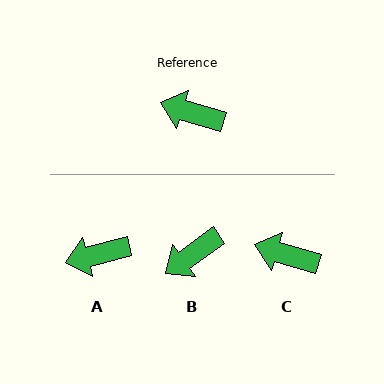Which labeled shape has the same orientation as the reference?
C.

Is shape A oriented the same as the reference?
No, it is off by about 31 degrees.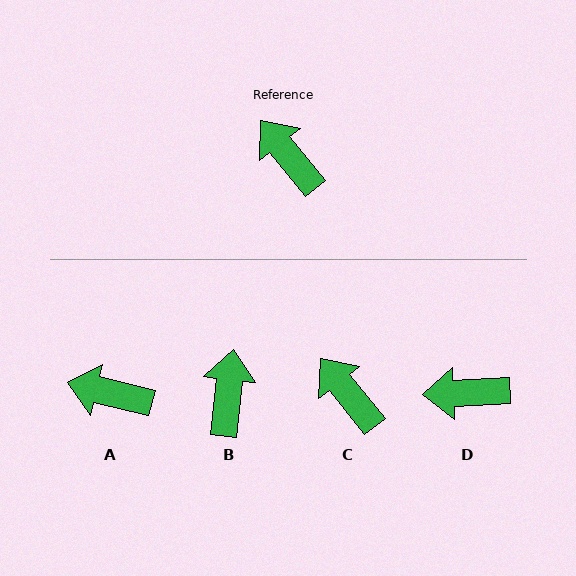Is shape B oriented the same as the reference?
No, it is off by about 45 degrees.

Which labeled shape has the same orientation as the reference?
C.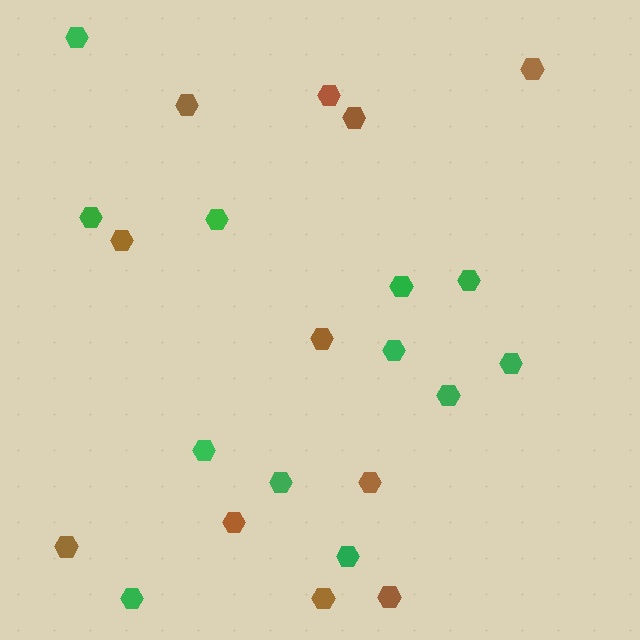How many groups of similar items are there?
There are 2 groups: one group of brown hexagons (11) and one group of green hexagons (12).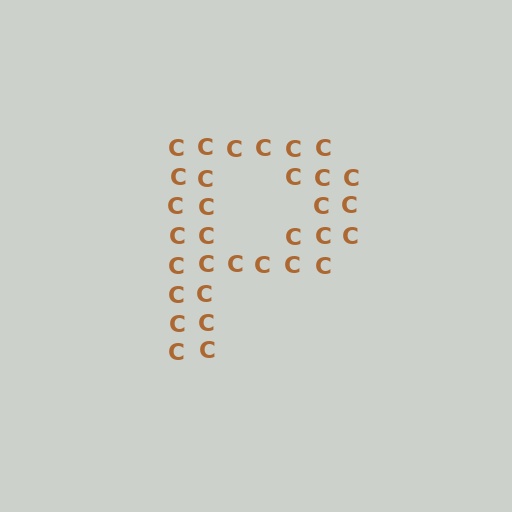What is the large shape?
The large shape is the letter P.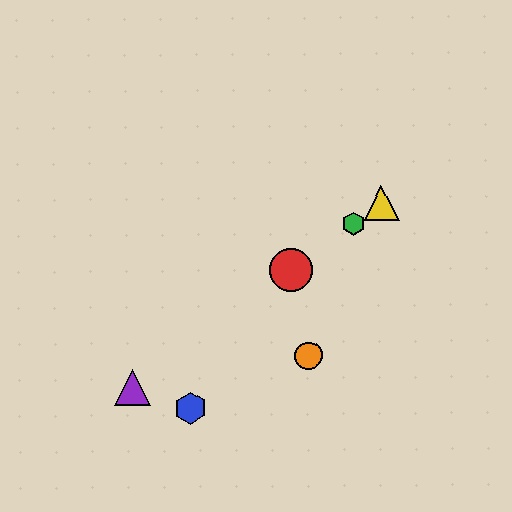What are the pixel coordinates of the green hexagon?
The green hexagon is at (353, 224).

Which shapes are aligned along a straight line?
The red circle, the green hexagon, the yellow triangle, the purple triangle are aligned along a straight line.